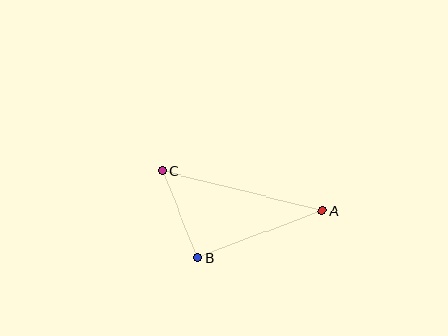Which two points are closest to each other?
Points B and C are closest to each other.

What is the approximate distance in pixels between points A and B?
The distance between A and B is approximately 133 pixels.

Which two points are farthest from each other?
Points A and C are farthest from each other.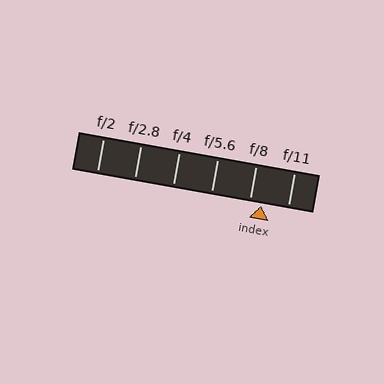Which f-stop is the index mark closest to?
The index mark is closest to f/8.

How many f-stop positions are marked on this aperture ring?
There are 6 f-stop positions marked.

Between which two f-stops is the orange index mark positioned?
The index mark is between f/8 and f/11.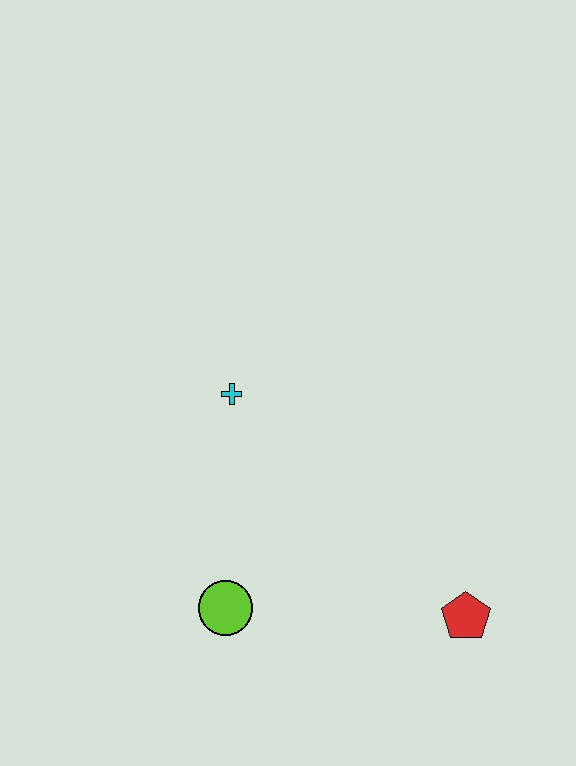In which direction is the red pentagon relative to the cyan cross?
The red pentagon is to the right of the cyan cross.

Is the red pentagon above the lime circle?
No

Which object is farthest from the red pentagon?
The cyan cross is farthest from the red pentagon.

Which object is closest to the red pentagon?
The lime circle is closest to the red pentagon.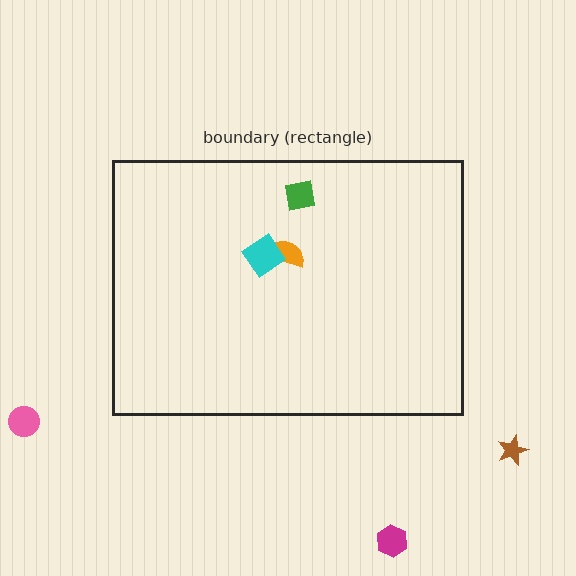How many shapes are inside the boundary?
3 inside, 3 outside.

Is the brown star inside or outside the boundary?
Outside.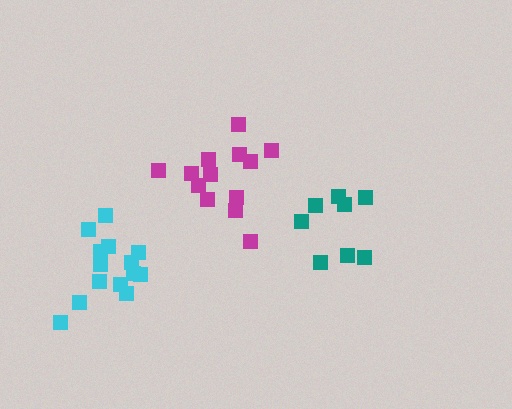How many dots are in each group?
Group 1: 8 dots, Group 2: 14 dots, Group 3: 13 dots (35 total).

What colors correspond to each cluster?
The clusters are colored: teal, cyan, magenta.